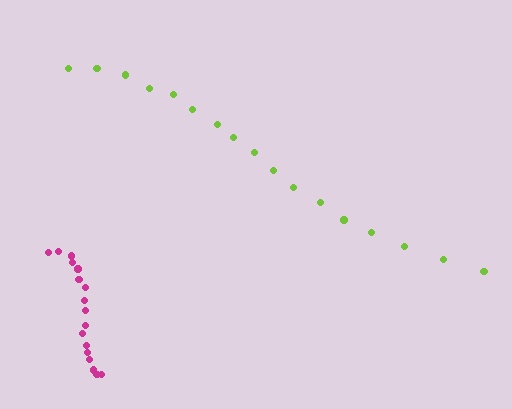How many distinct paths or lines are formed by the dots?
There are 2 distinct paths.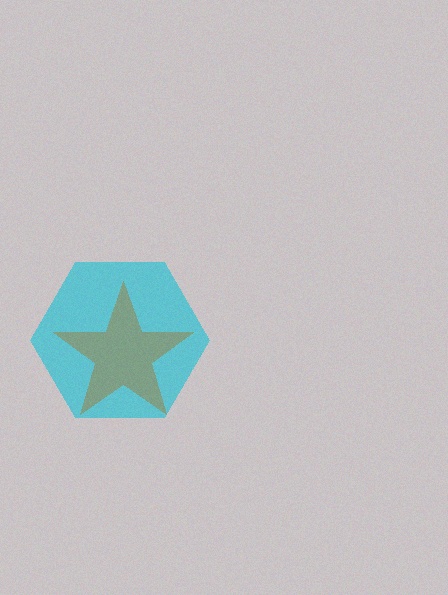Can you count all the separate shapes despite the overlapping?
Yes, there are 2 separate shapes.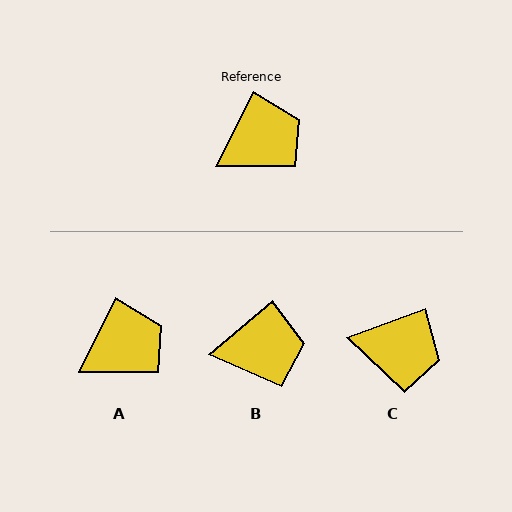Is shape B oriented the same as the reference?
No, it is off by about 23 degrees.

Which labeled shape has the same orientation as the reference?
A.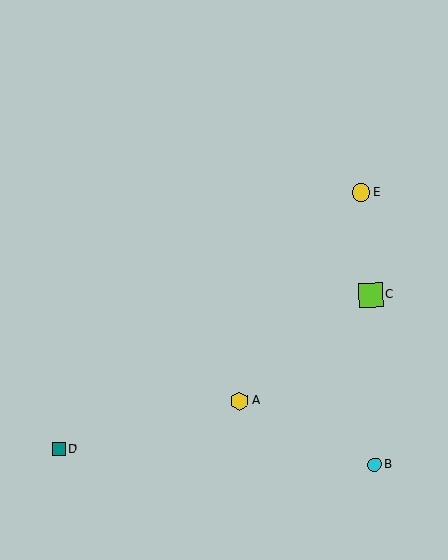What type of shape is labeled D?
Shape D is a teal square.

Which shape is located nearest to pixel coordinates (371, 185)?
The yellow circle (labeled E) at (361, 192) is nearest to that location.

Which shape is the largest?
The lime square (labeled C) is the largest.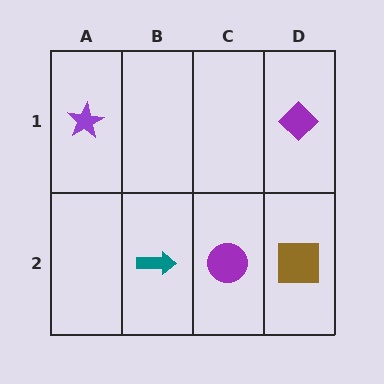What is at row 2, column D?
A brown square.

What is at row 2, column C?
A purple circle.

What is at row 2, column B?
A teal arrow.